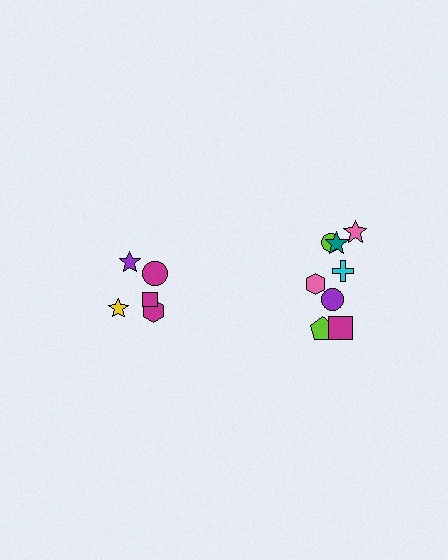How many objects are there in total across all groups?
There are 13 objects.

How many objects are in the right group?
There are 8 objects.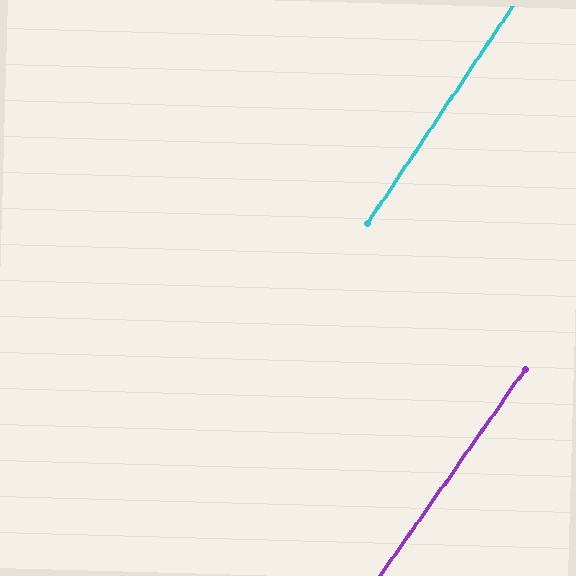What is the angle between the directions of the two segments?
Approximately 1 degree.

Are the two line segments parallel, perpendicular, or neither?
Parallel — their directions differ by only 1.4°.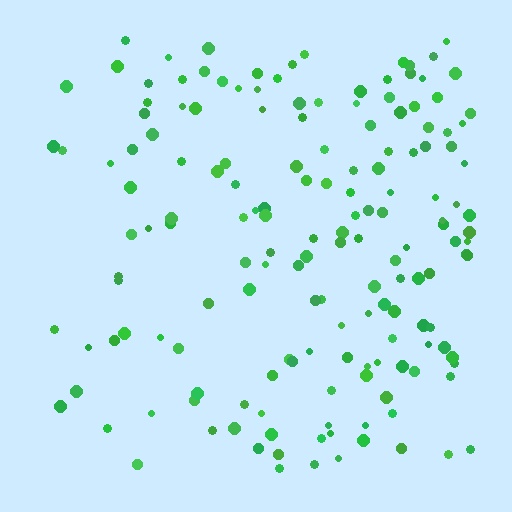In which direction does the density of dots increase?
From left to right, with the right side densest.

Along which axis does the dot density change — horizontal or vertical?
Horizontal.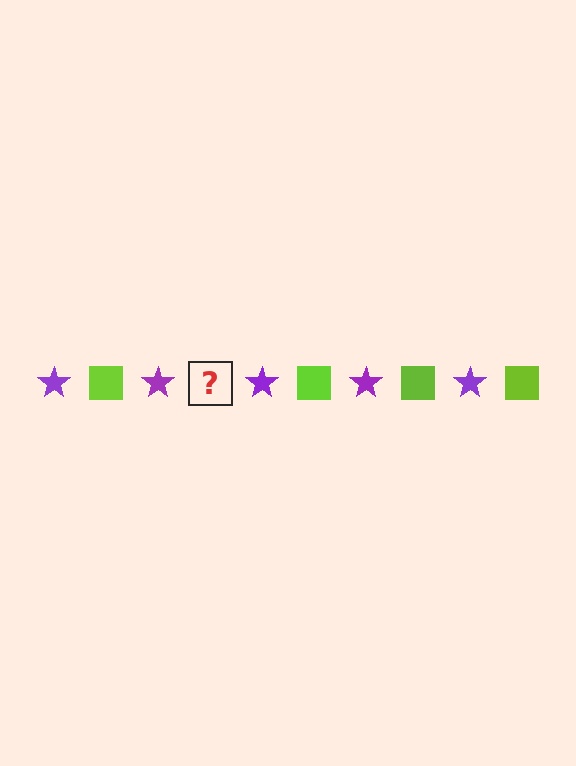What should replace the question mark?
The question mark should be replaced with a lime square.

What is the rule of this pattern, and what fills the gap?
The rule is that the pattern alternates between purple star and lime square. The gap should be filled with a lime square.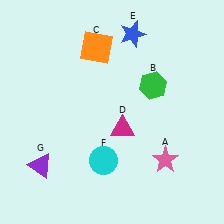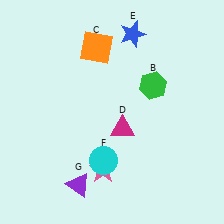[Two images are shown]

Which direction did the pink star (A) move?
The pink star (A) moved left.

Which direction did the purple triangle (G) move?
The purple triangle (G) moved right.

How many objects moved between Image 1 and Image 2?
2 objects moved between the two images.